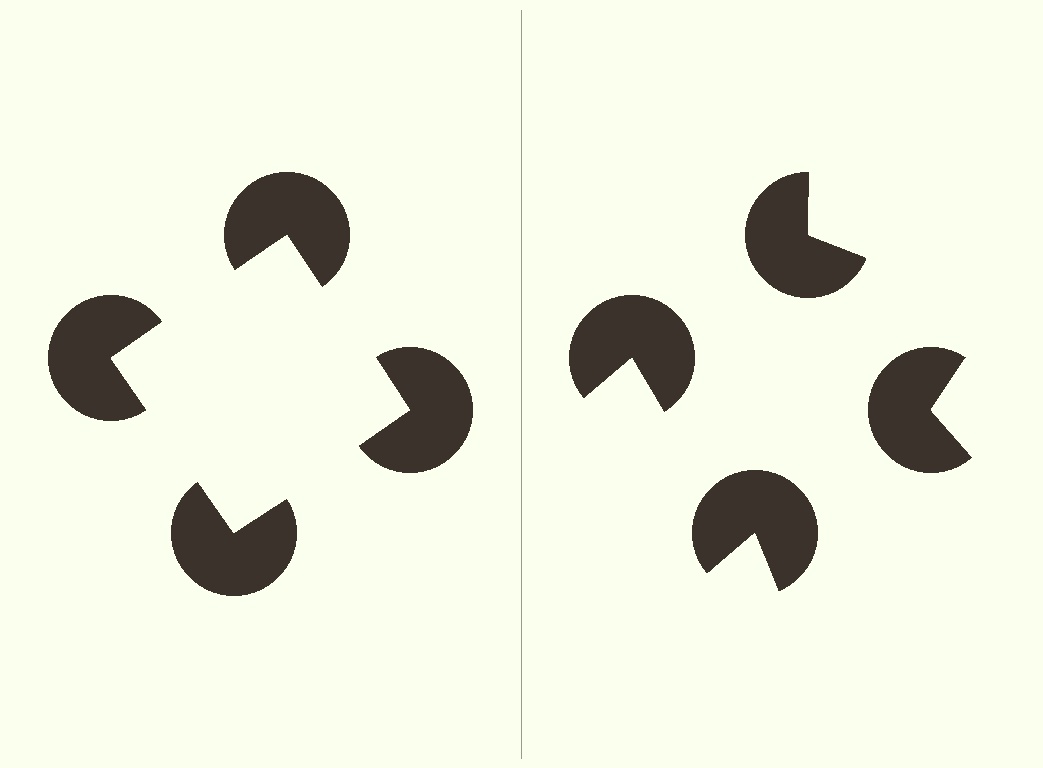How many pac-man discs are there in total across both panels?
8 — 4 on each side.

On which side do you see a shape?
An illusory square appears on the left side. On the right side the wedge cuts are rotated, so no coherent shape forms.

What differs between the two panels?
The pac-man discs are positioned identically on both sides; only the wedge orientations differ. On the left they align to a square; on the right they are misaligned.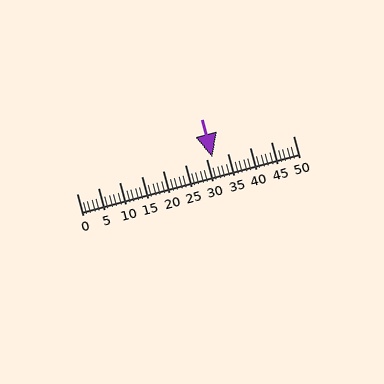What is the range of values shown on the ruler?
The ruler shows values from 0 to 50.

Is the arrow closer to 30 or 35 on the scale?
The arrow is closer to 30.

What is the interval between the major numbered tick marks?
The major tick marks are spaced 5 units apart.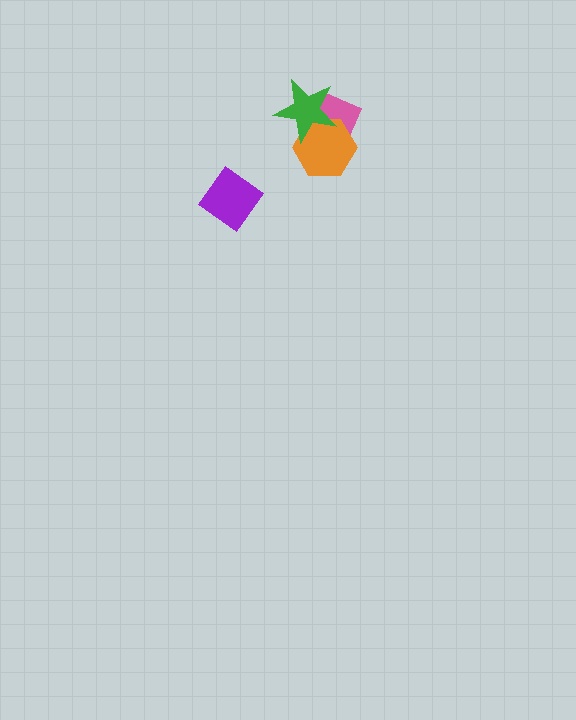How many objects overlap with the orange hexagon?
2 objects overlap with the orange hexagon.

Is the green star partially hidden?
No, no other shape covers it.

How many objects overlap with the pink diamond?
2 objects overlap with the pink diamond.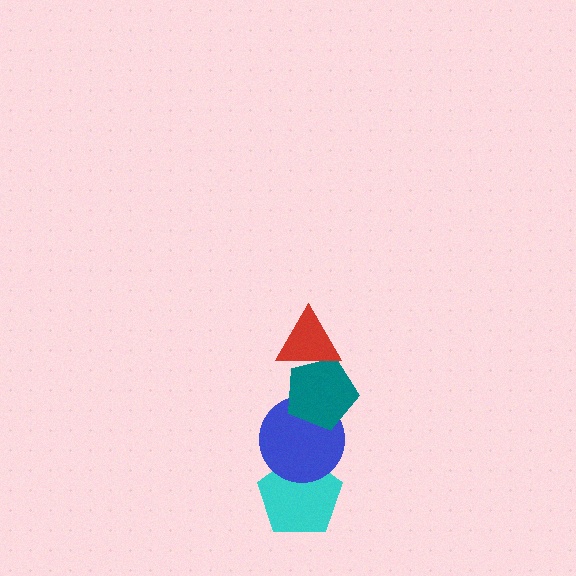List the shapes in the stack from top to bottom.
From top to bottom: the red triangle, the teal pentagon, the blue circle, the cyan pentagon.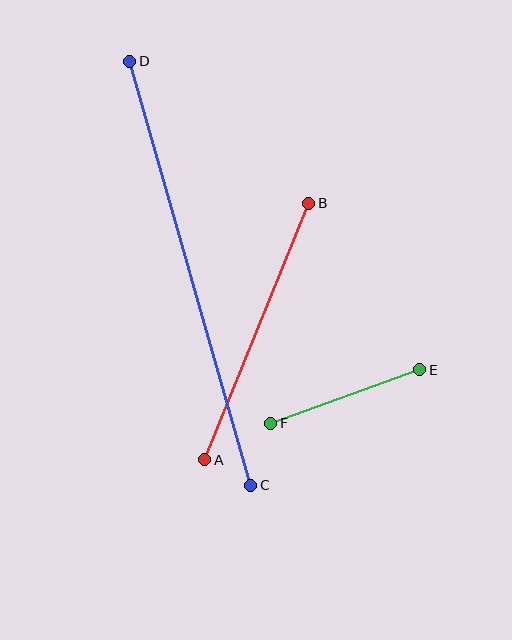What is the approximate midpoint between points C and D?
The midpoint is at approximately (190, 273) pixels.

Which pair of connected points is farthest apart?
Points C and D are farthest apart.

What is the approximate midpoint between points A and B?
The midpoint is at approximately (257, 331) pixels.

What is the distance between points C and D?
The distance is approximately 441 pixels.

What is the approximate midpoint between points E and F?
The midpoint is at approximately (345, 397) pixels.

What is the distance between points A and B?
The distance is approximately 277 pixels.